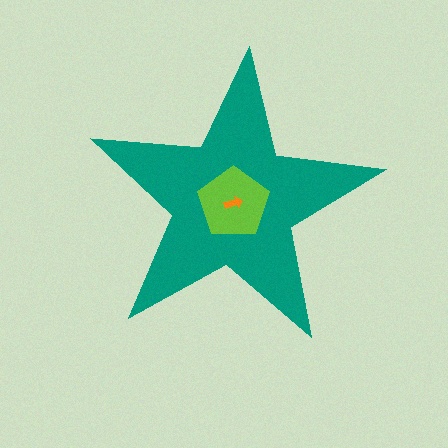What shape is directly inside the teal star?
The lime pentagon.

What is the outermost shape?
The teal star.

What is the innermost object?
The orange arrow.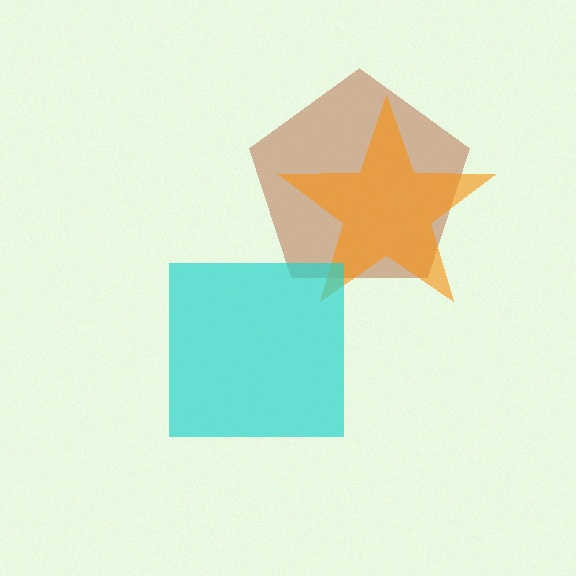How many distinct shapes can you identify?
There are 3 distinct shapes: a brown pentagon, an orange star, a cyan square.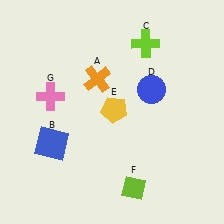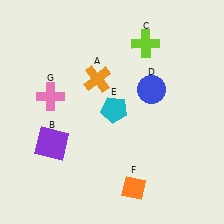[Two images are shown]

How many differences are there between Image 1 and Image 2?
There are 3 differences between the two images.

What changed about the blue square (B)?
In Image 1, B is blue. In Image 2, it changed to purple.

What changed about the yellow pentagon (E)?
In Image 1, E is yellow. In Image 2, it changed to cyan.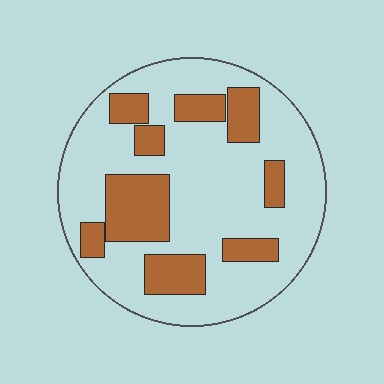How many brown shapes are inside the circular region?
9.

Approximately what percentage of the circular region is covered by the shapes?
Approximately 30%.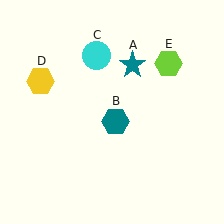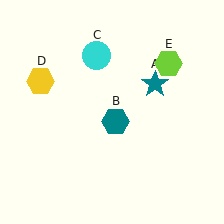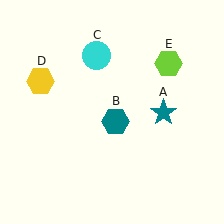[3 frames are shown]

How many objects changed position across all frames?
1 object changed position: teal star (object A).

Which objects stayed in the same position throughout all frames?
Teal hexagon (object B) and cyan circle (object C) and yellow hexagon (object D) and lime hexagon (object E) remained stationary.